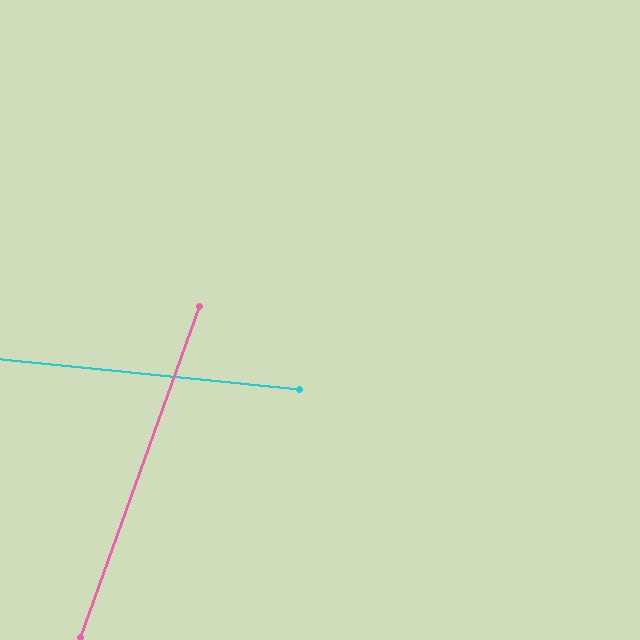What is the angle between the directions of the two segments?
Approximately 76 degrees.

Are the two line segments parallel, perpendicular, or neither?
Neither parallel nor perpendicular — they differ by about 76°.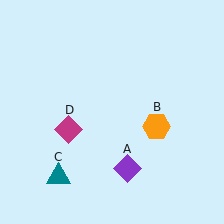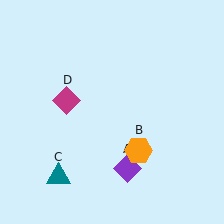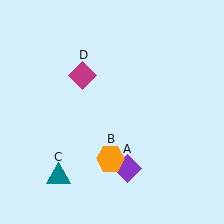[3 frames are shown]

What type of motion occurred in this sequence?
The orange hexagon (object B), magenta diamond (object D) rotated clockwise around the center of the scene.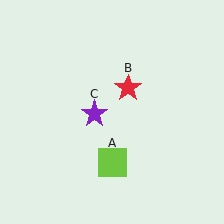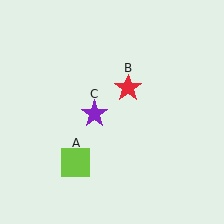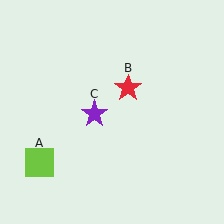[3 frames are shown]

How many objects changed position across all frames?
1 object changed position: lime square (object A).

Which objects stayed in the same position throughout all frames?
Red star (object B) and purple star (object C) remained stationary.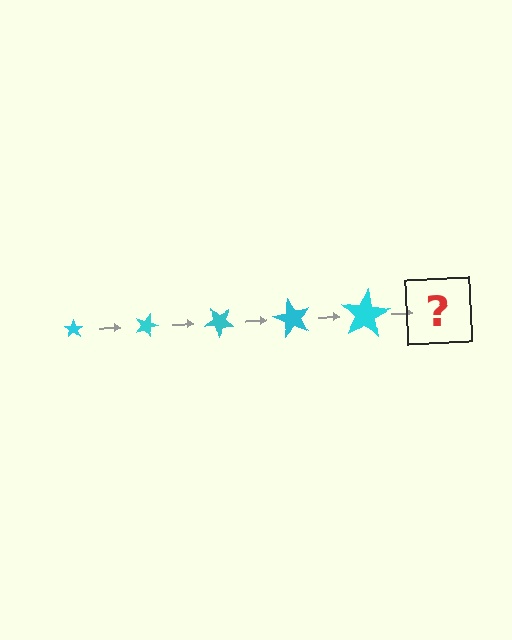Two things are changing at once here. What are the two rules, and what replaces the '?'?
The two rules are that the star grows larger each step and it rotates 20 degrees each step. The '?' should be a star, larger than the previous one and rotated 100 degrees from the start.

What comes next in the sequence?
The next element should be a star, larger than the previous one and rotated 100 degrees from the start.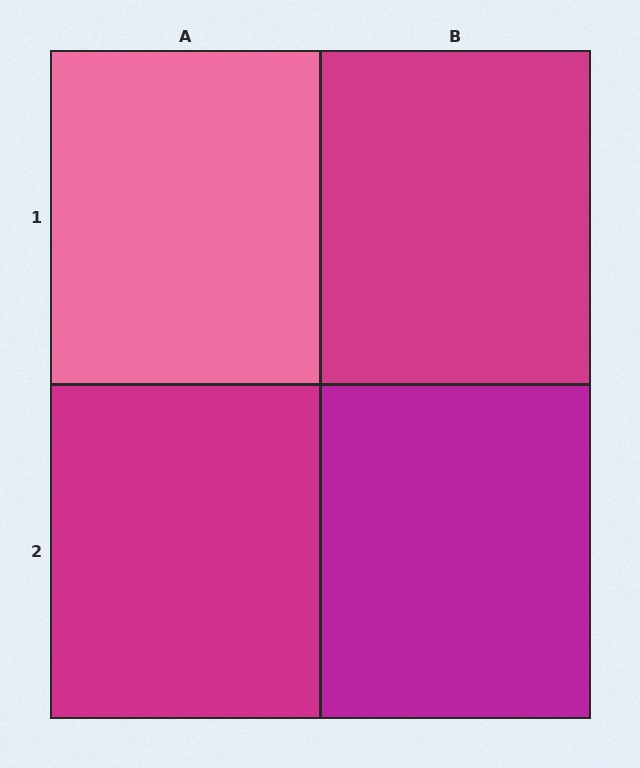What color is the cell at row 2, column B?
Magenta.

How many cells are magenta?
3 cells are magenta.